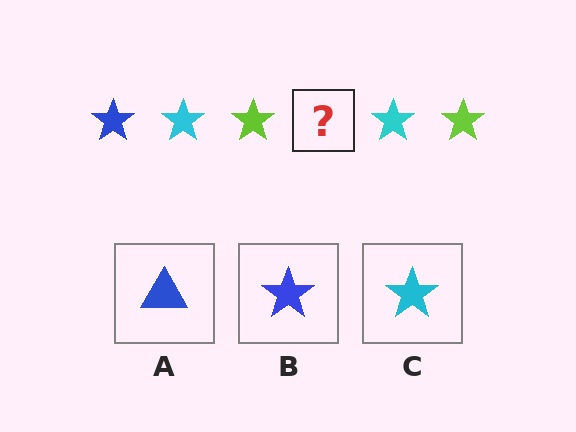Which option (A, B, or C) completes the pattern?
B.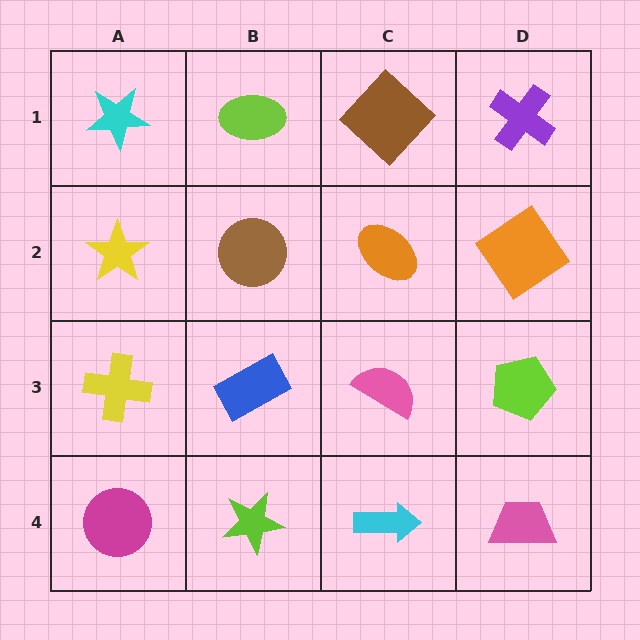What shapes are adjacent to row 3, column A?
A yellow star (row 2, column A), a magenta circle (row 4, column A), a blue rectangle (row 3, column B).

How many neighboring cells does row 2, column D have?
3.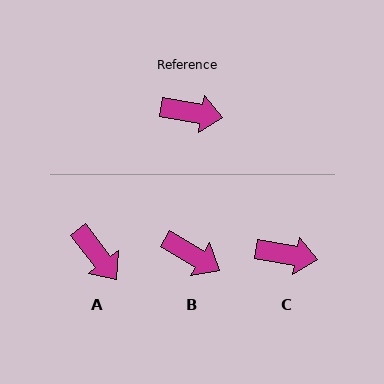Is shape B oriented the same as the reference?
No, it is off by about 20 degrees.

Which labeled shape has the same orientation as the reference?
C.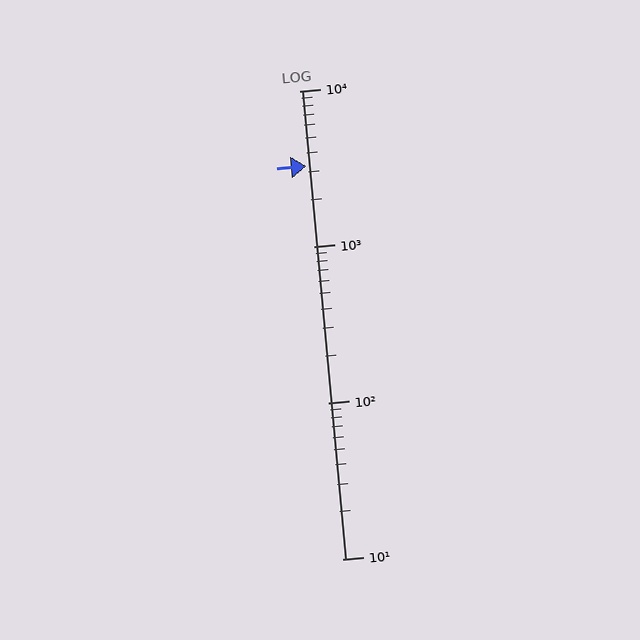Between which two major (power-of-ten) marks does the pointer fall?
The pointer is between 1000 and 10000.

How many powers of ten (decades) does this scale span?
The scale spans 3 decades, from 10 to 10000.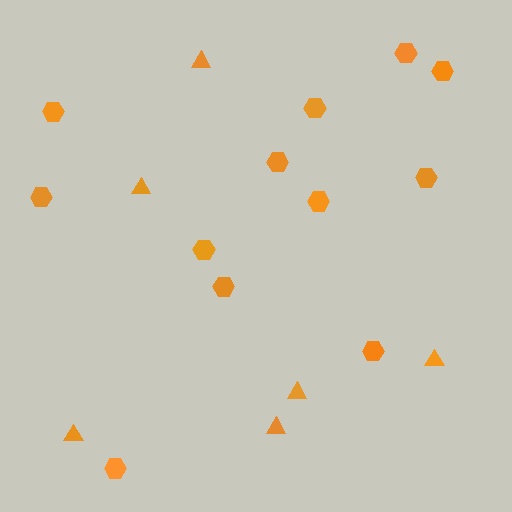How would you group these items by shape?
There are 2 groups: one group of hexagons (12) and one group of triangles (6).